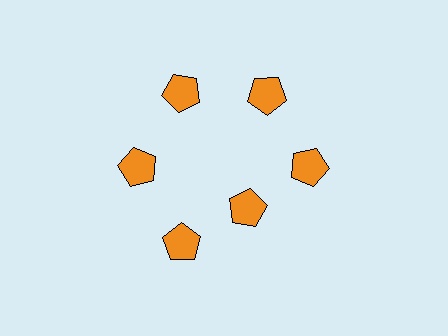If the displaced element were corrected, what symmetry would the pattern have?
It would have 6-fold rotational symmetry — the pattern would map onto itself every 60 degrees.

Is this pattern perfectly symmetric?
No. The 6 orange pentagons are arranged in a ring, but one element near the 5 o'clock position is pulled inward toward the center, breaking the 6-fold rotational symmetry.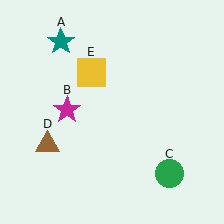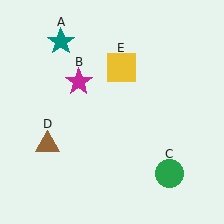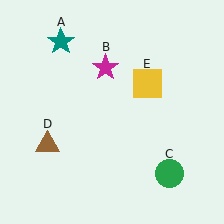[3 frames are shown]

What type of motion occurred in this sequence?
The magenta star (object B), yellow square (object E) rotated clockwise around the center of the scene.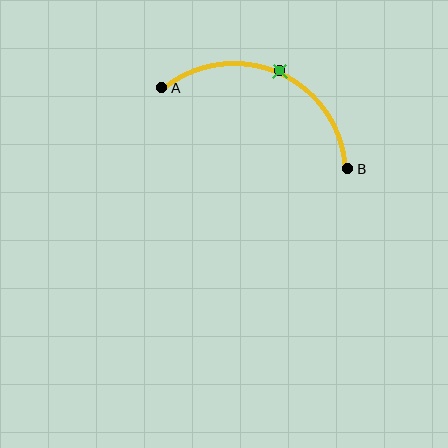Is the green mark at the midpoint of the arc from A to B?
Yes. The green mark lies on the arc at equal arc-length from both A and B — it is the arc midpoint.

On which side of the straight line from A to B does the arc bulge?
The arc bulges above the straight line connecting A and B.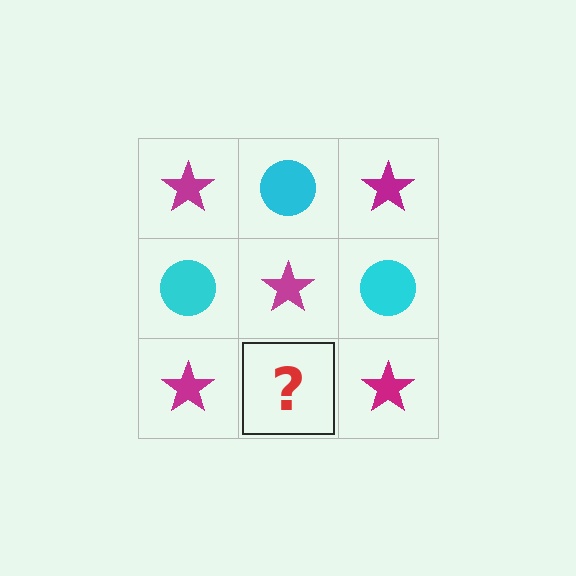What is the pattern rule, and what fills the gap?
The rule is that it alternates magenta star and cyan circle in a checkerboard pattern. The gap should be filled with a cyan circle.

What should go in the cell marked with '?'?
The missing cell should contain a cyan circle.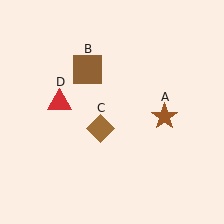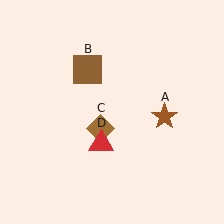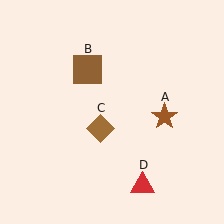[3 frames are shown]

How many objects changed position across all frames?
1 object changed position: red triangle (object D).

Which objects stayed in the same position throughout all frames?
Brown star (object A) and brown square (object B) and brown diamond (object C) remained stationary.